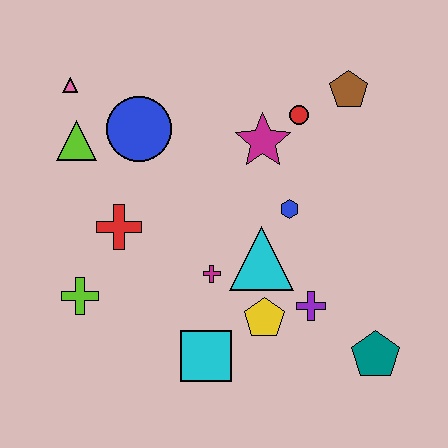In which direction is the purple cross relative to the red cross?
The purple cross is to the right of the red cross.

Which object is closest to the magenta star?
The red circle is closest to the magenta star.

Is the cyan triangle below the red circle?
Yes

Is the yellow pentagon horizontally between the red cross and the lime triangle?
No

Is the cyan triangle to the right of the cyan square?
Yes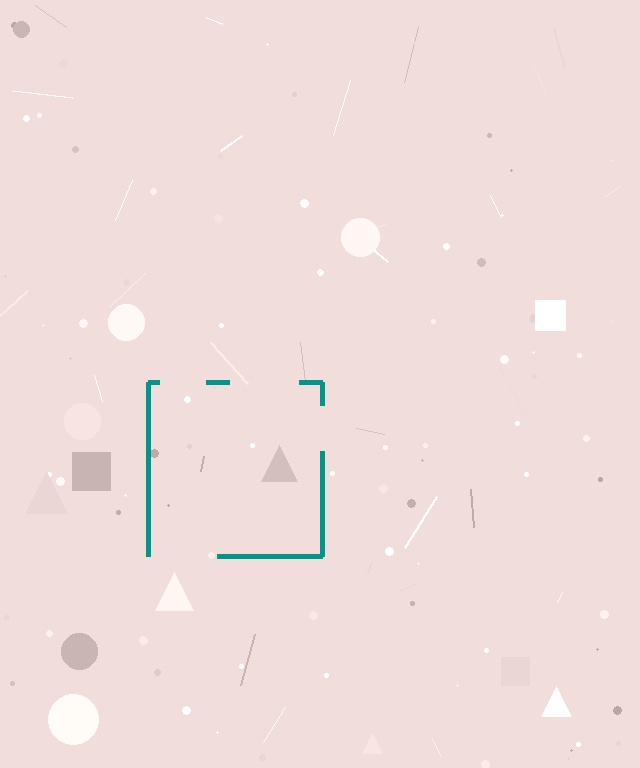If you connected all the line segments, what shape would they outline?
They would outline a square.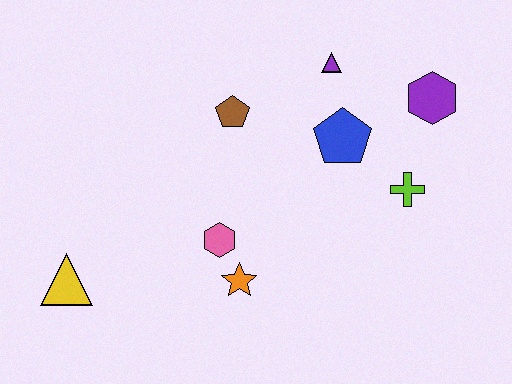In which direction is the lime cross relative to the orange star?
The lime cross is to the right of the orange star.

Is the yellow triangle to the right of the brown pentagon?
No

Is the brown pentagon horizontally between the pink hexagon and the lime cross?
Yes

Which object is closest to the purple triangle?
The blue pentagon is closest to the purple triangle.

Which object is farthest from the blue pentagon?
The yellow triangle is farthest from the blue pentagon.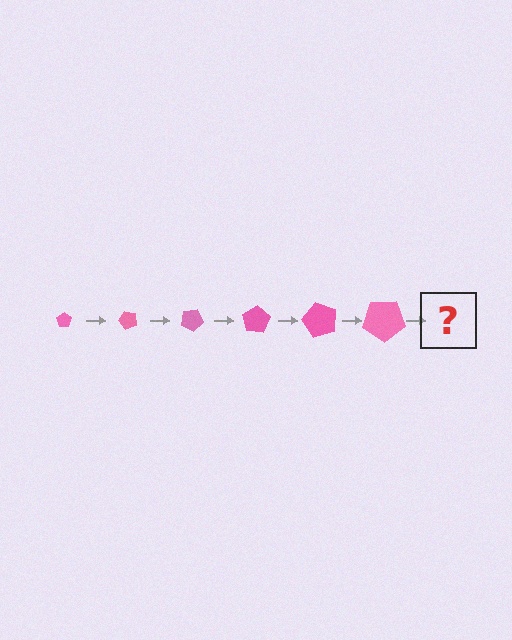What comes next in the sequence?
The next element should be a pentagon, larger than the previous one and rotated 300 degrees from the start.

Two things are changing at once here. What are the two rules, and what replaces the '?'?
The two rules are that the pentagon grows larger each step and it rotates 50 degrees each step. The '?' should be a pentagon, larger than the previous one and rotated 300 degrees from the start.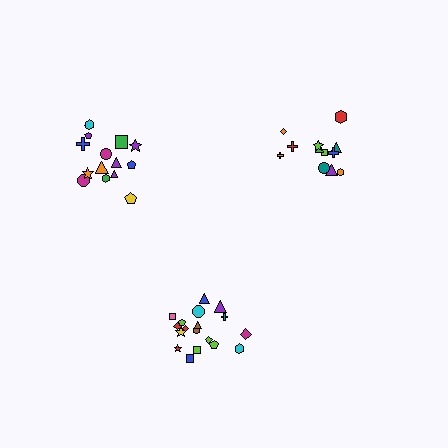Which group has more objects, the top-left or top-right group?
The top-left group.